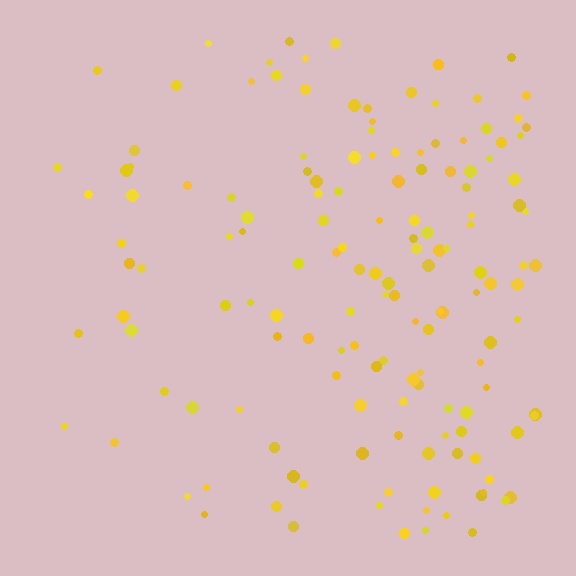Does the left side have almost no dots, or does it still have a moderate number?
Still a moderate number, just noticeably fewer than the right.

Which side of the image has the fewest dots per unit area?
The left.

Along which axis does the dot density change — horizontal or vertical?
Horizontal.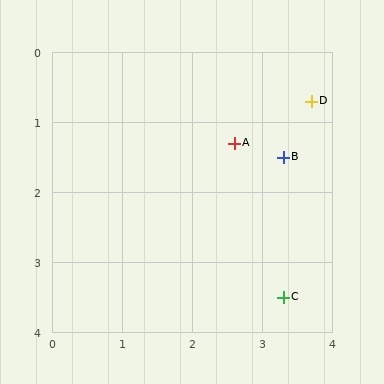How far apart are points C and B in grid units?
Points C and B are about 2.0 grid units apart.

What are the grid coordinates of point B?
Point B is at approximately (3.3, 1.5).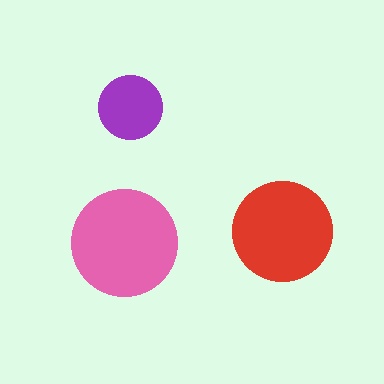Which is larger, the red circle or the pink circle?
The pink one.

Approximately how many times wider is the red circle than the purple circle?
About 1.5 times wider.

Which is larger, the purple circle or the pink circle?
The pink one.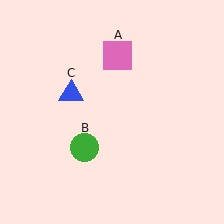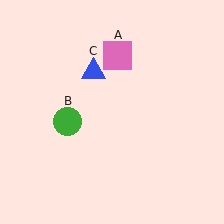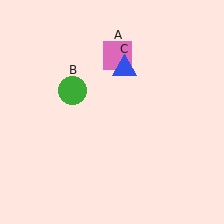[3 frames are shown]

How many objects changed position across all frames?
2 objects changed position: green circle (object B), blue triangle (object C).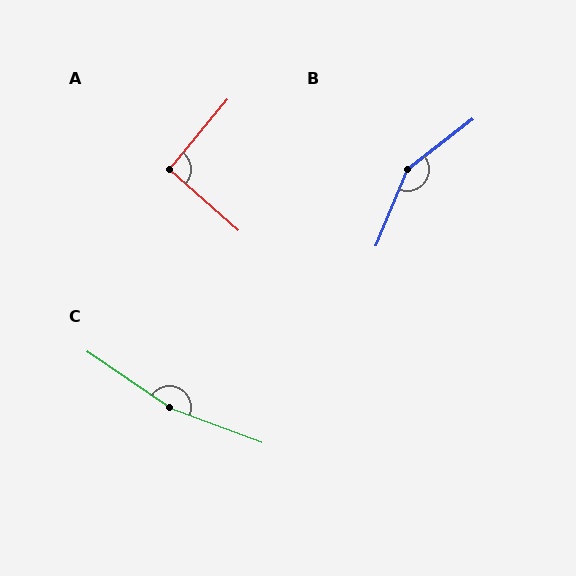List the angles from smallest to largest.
A (91°), B (150°), C (166°).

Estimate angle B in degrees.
Approximately 150 degrees.